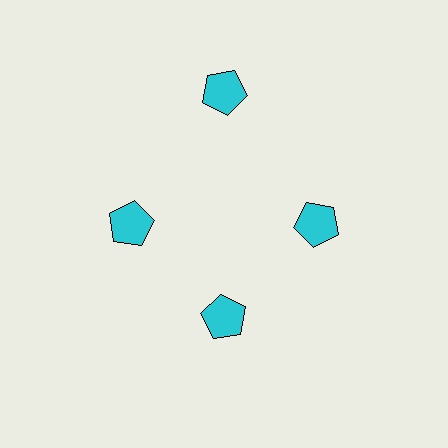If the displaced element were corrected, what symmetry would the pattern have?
It would have 4-fold rotational symmetry — the pattern would map onto itself every 90 degrees.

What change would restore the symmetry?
The symmetry would be restored by moving it inward, back onto the ring so that all 4 pentagons sit at equal angles and equal distance from the center.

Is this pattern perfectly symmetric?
No. The 4 cyan pentagons are arranged in a ring, but one element near the 12 o'clock position is pushed outward from the center, breaking the 4-fold rotational symmetry.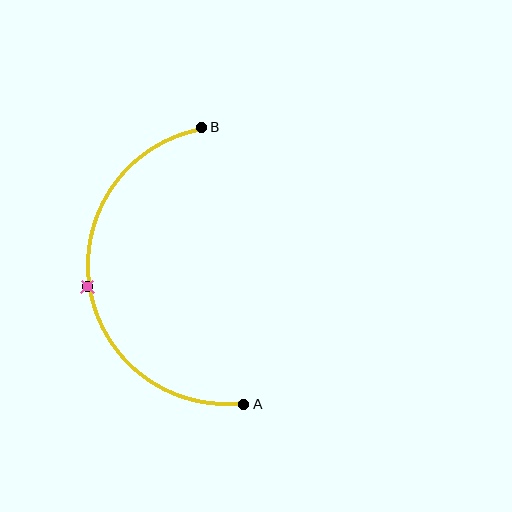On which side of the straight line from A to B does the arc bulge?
The arc bulges to the left of the straight line connecting A and B.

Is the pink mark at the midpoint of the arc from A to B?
Yes. The pink mark lies on the arc at equal arc-length from both A and B — it is the arc midpoint.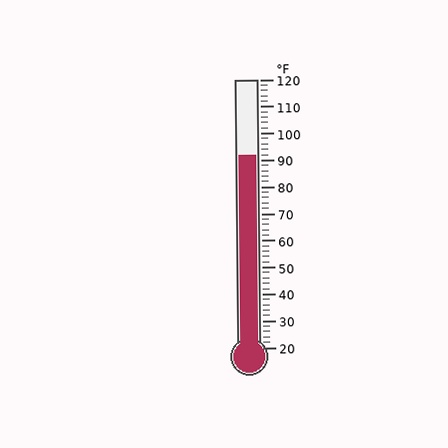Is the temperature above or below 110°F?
The temperature is below 110°F.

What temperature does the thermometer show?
The thermometer shows approximately 92°F.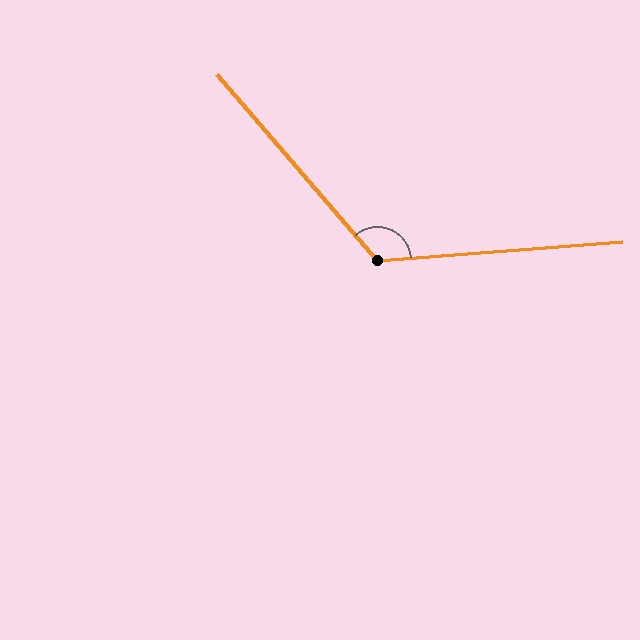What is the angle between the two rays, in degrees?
Approximately 126 degrees.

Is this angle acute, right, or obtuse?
It is obtuse.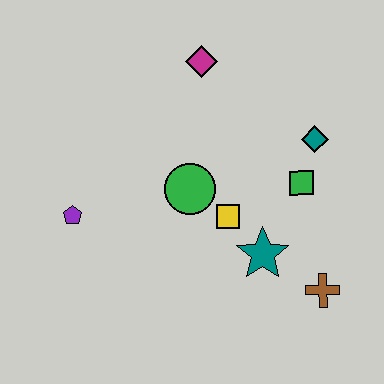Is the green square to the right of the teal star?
Yes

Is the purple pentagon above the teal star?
Yes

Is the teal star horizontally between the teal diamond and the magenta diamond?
Yes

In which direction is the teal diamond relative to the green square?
The teal diamond is above the green square.